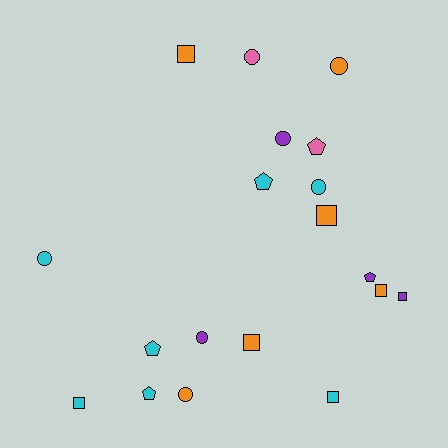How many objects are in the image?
There are 19 objects.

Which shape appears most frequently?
Circle, with 7 objects.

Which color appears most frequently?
Cyan, with 7 objects.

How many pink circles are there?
There is 1 pink circle.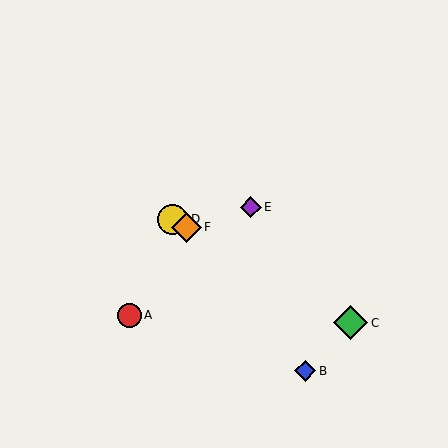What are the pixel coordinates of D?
Object D is at (173, 219).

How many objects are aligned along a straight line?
3 objects (C, D, F) are aligned along a straight line.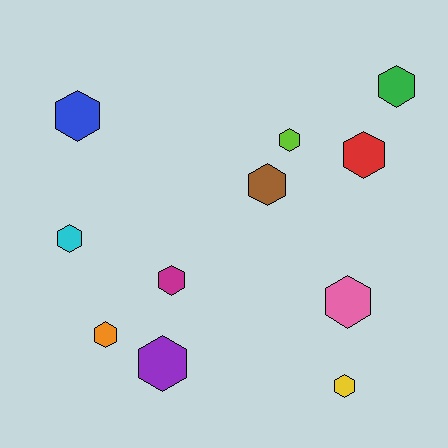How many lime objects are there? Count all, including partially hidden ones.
There is 1 lime object.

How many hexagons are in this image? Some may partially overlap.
There are 11 hexagons.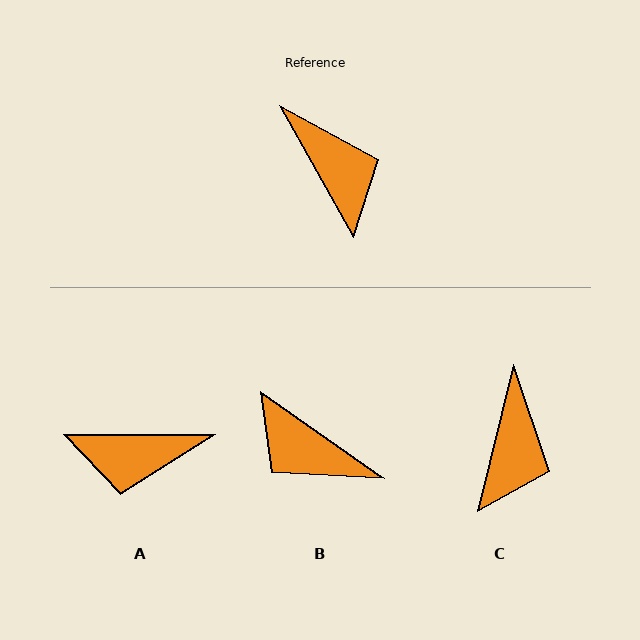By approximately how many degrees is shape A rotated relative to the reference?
Approximately 119 degrees clockwise.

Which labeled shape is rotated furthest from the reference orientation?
B, about 154 degrees away.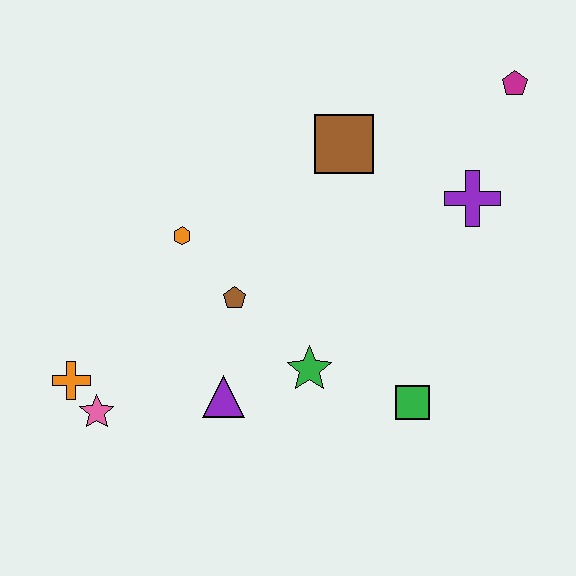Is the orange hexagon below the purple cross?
Yes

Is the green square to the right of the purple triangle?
Yes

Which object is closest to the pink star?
The orange cross is closest to the pink star.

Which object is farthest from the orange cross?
The magenta pentagon is farthest from the orange cross.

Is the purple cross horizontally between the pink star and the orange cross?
No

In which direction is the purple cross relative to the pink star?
The purple cross is to the right of the pink star.